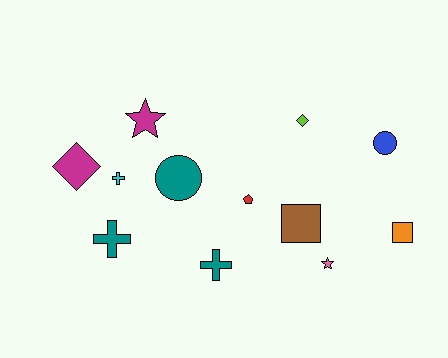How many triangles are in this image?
There are no triangles.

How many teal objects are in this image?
There are 3 teal objects.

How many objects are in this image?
There are 12 objects.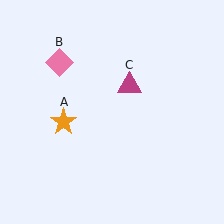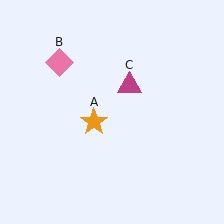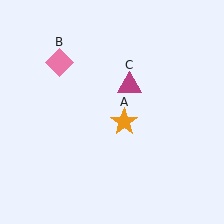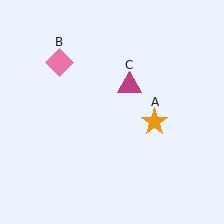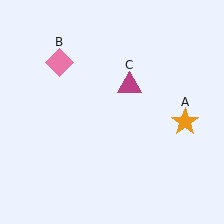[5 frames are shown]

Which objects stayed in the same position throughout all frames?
Pink diamond (object B) and magenta triangle (object C) remained stationary.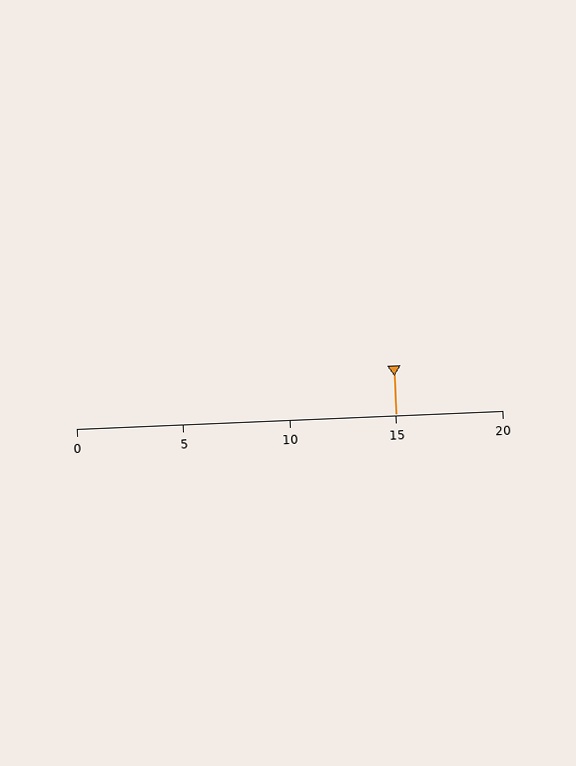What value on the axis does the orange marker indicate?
The marker indicates approximately 15.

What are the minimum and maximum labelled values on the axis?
The axis runs from 0 to 20.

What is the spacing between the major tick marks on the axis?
The major ticks are spaced 5 apart.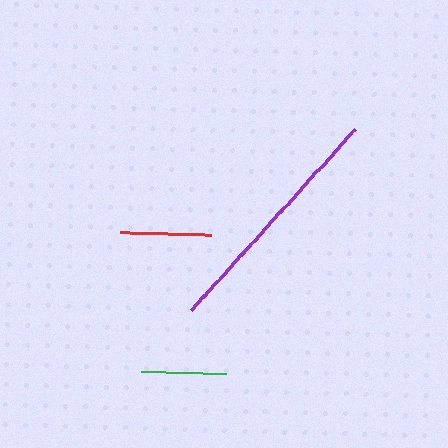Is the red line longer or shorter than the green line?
The red line is longer than the green line.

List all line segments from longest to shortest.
From longest to shortest: purple, red, green.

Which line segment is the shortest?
The green line is the shortest at approximately 85 pixels.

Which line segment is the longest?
The purple line is the longest at approximately 244 pixels.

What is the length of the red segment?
The red segment is approximately 91 pixels long.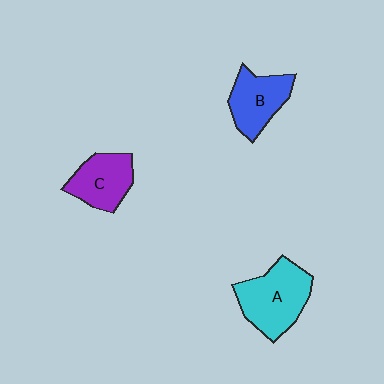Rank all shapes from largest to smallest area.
From largest to smallest: A (cyan), B (blue), C (purple).